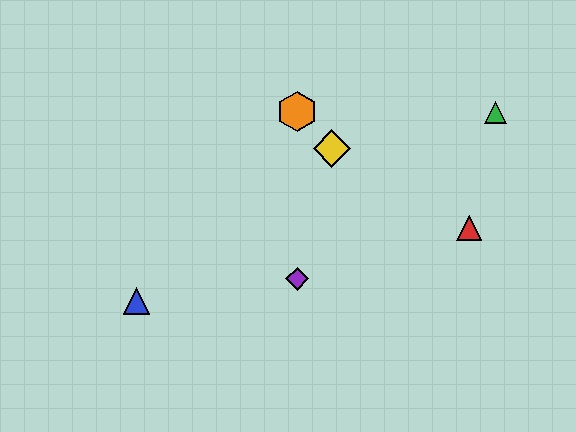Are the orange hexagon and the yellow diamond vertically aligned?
No, the orange hexagon is at x≈297 and the yellow diamond is at x≈332.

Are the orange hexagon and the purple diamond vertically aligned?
Yes, both are at x≈297.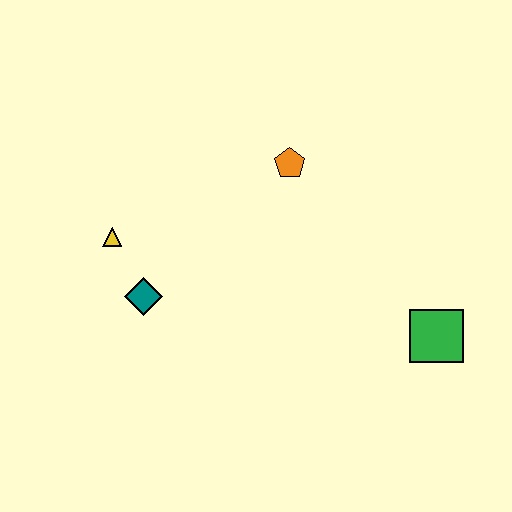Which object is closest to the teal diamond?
The yellow triangle is closest to the teal diamond.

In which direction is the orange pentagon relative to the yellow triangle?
The orange pentagon is to the right of the yellow triangle.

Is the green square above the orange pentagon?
No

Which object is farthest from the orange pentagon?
The green square is farthest from the orange pentagon.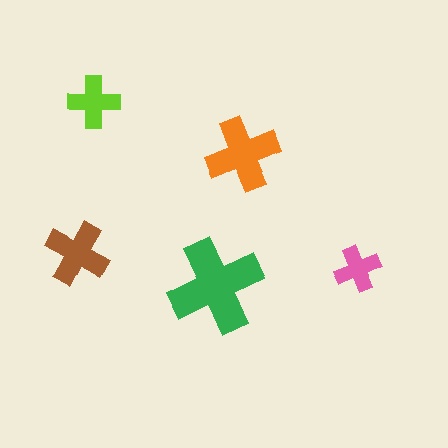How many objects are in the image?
There are 5 objects in the image.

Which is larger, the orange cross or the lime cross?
The orange one.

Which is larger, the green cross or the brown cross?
The green one.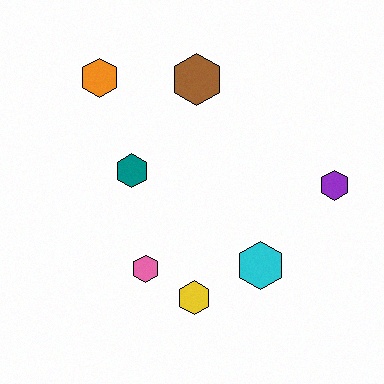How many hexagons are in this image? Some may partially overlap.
There are 7 hexagons.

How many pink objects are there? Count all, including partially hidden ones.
There is 1 pink object.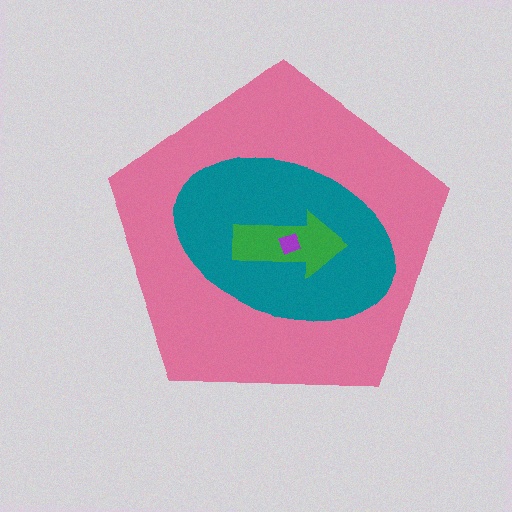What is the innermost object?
The purple diamond.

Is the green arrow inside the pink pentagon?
Yes.